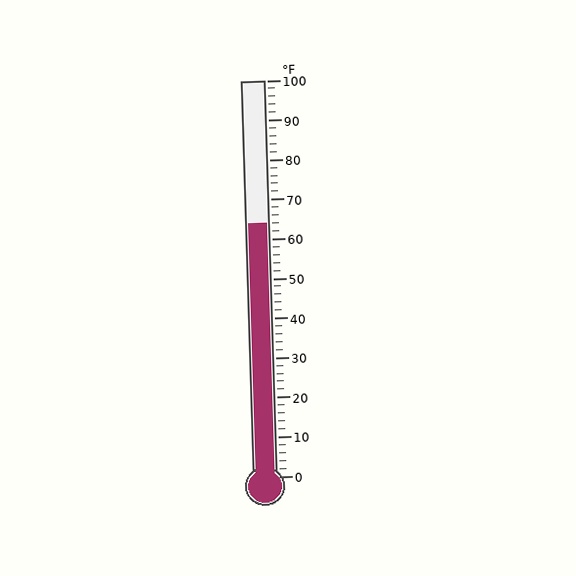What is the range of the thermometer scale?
The thermometer scale ranges from 0°F to 100°F.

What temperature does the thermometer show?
The thermometer shows approximately 64°F.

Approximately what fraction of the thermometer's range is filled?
The thermometer is filled to approximately 65% of its range.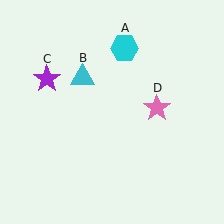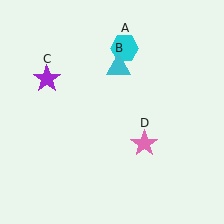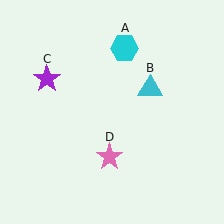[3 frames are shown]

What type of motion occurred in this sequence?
The cyan triangle (object B), pink star (object D) rotated clockwise around the center of the scene.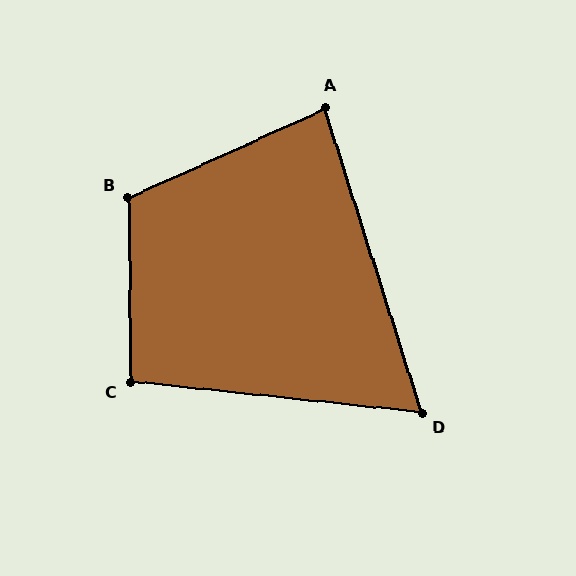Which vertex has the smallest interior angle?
D, at approximately 66 degrees.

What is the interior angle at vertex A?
Approximately 83 degrees (acute).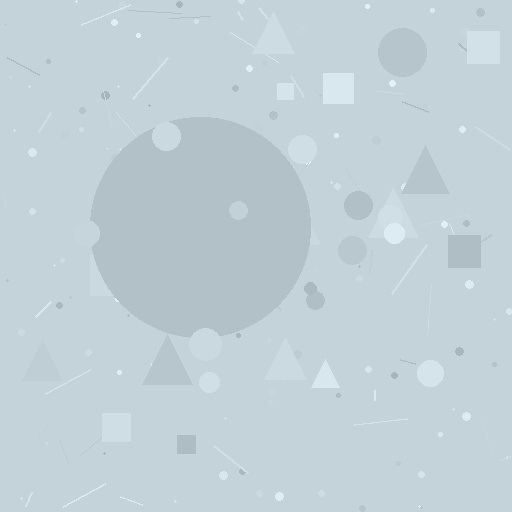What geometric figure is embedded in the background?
A circle is embedded in the background.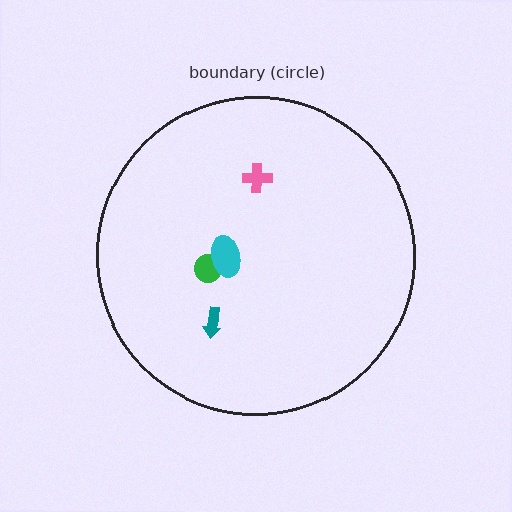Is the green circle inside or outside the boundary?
Inside.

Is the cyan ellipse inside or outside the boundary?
Inside.